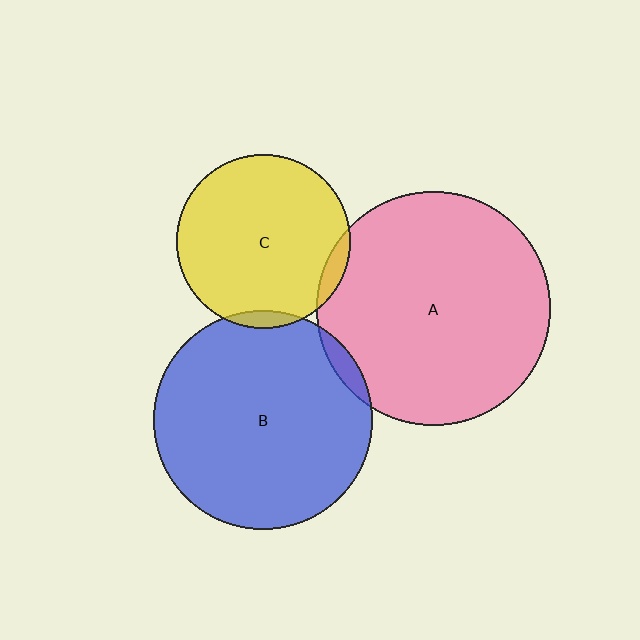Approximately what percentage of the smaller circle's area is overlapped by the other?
Approximately 5%.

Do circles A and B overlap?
Yes.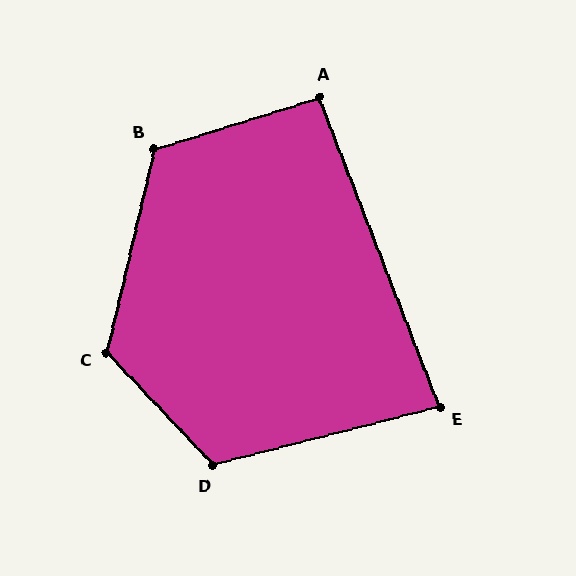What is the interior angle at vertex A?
Approximately 94 degrees (approximately right).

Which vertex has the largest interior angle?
C, at approximately 123 degrees.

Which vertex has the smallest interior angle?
E, at approximately 83 degrees.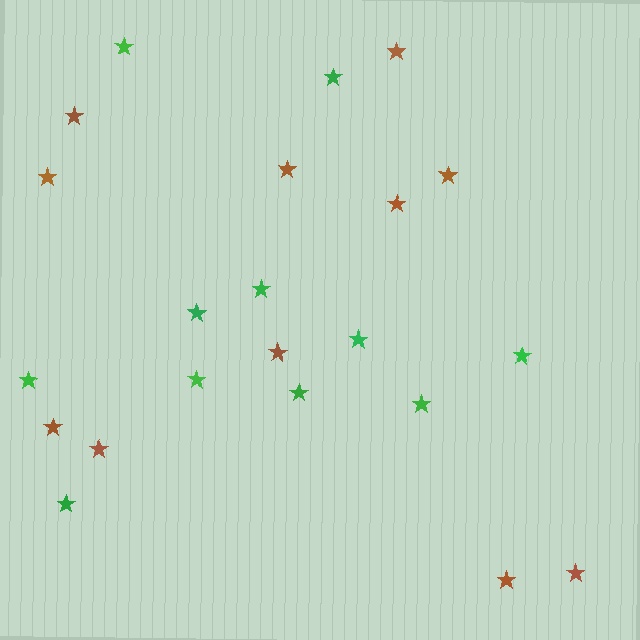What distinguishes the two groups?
There are 2 groups: one group of brown stars (11) and one group of green stars (11).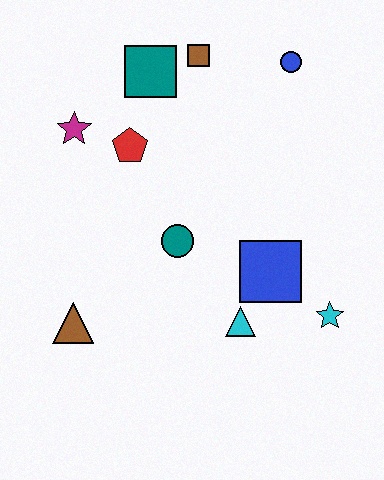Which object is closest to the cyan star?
The blue square is closest to the cyan star.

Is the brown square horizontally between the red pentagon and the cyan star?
Yes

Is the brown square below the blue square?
No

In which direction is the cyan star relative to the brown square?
The cyan star is below the brown square.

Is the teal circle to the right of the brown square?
No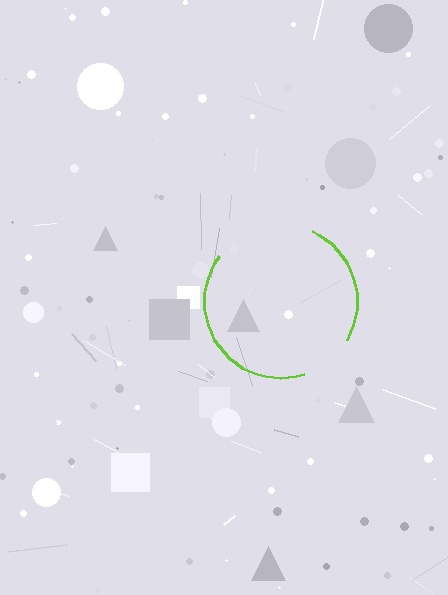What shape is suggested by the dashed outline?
The dashed outline suggests a circle.